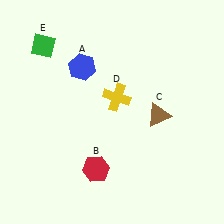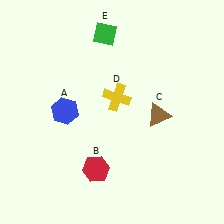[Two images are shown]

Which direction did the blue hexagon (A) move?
The blue hexagon (A) moved down.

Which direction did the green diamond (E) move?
The green diamond (E) moved right.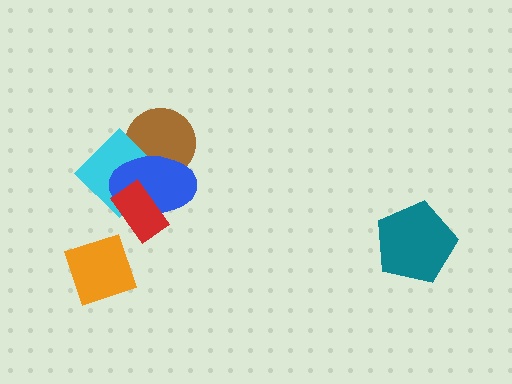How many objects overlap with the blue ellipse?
3 objects overlap with the blue ellipse.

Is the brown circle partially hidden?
Yes, it is partially covered by another shape.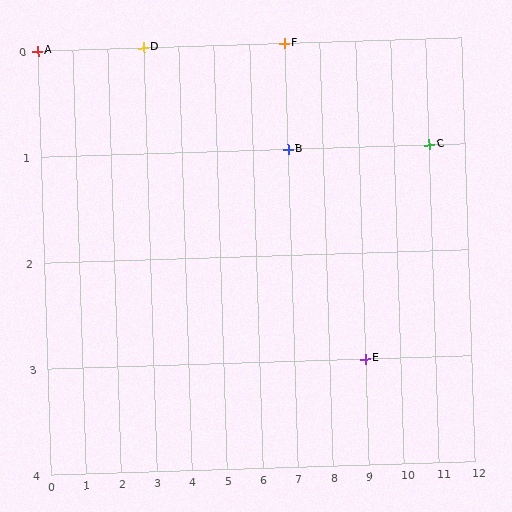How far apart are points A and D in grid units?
Points A and D are 3 columns apart.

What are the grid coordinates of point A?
Point A is at grid coordinates (0, 0).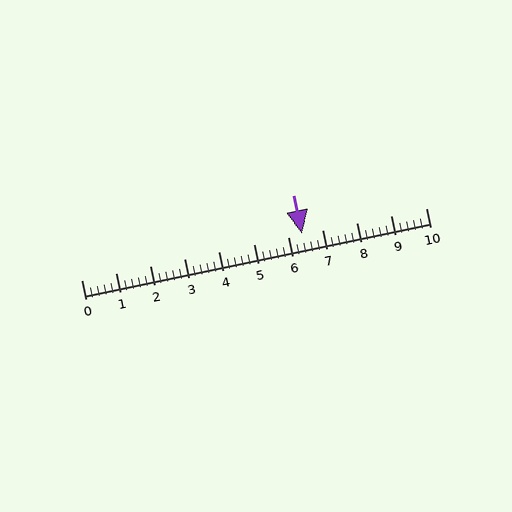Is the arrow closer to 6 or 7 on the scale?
The arrow is closer to 6.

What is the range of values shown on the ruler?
The ruler shows values from 0 to 10.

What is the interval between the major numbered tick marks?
The major tick marks are spaced 1 units apart.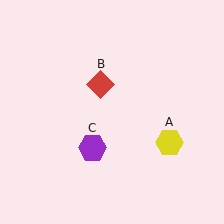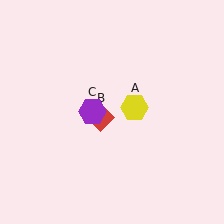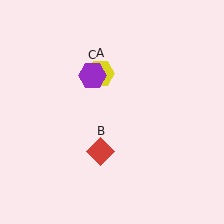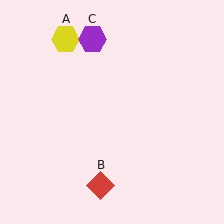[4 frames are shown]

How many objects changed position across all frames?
3 objects changed position: yellow hexagon (object A), red diamond (object B), purple hexagon (object C).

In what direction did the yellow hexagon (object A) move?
The yellow hexagon (object A) moved up and to the left.